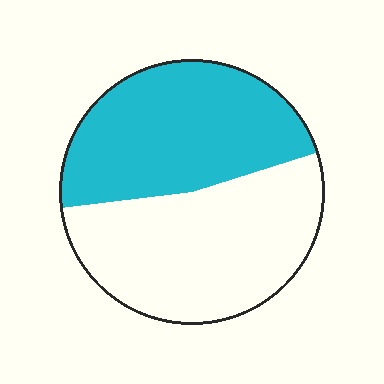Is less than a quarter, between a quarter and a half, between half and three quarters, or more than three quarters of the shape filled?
Between a quarter and a half.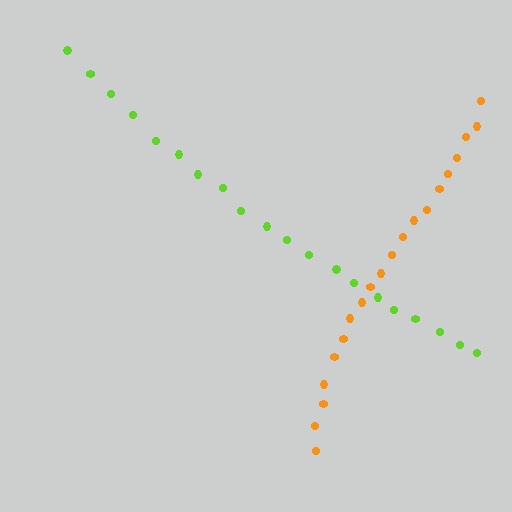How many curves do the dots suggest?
There are 2 distinct paths.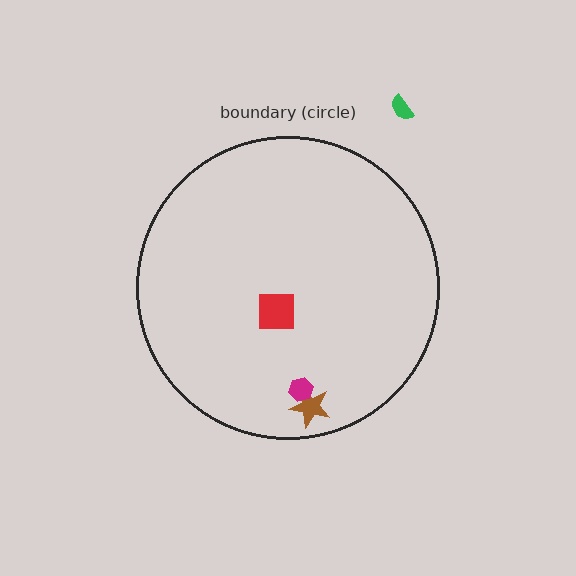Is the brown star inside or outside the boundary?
Inside.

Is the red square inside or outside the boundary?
Inside.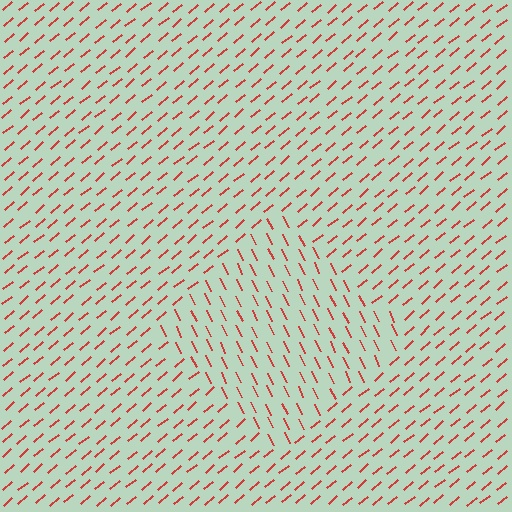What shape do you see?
I see a diamond.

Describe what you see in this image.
The image is filled with small red line segments. A diamond region in the image has lines oriented differently from the surrounding lines, creating a visible texture boundary.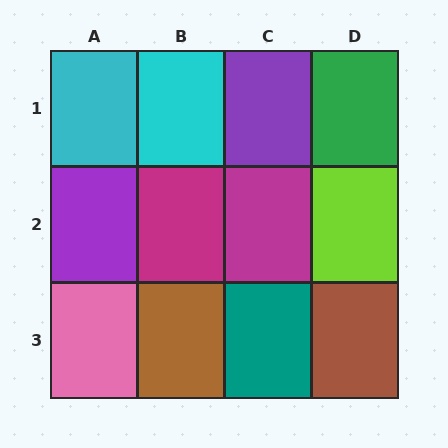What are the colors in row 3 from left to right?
Pink, brown, teal, brown.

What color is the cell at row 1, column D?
Green.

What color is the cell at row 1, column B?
Cyan.